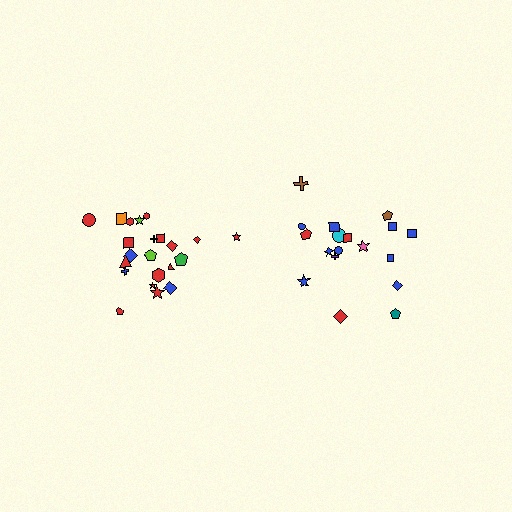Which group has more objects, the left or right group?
The left group.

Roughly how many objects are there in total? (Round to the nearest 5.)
Roughly 40 objects in total.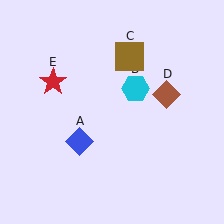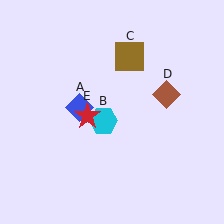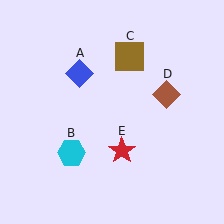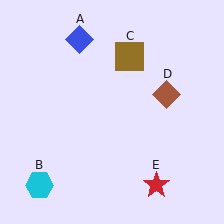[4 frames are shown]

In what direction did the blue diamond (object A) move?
The blue diamond (object A) moved up.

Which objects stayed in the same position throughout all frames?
Brown square (object C) and brown diamond (object D) remained stationary.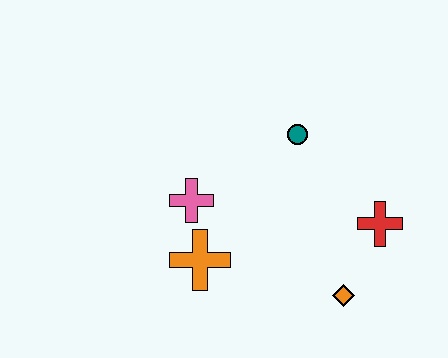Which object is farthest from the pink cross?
The red cross is farthest from the pink cross.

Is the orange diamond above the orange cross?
No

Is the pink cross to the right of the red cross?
No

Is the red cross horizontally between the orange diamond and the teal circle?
No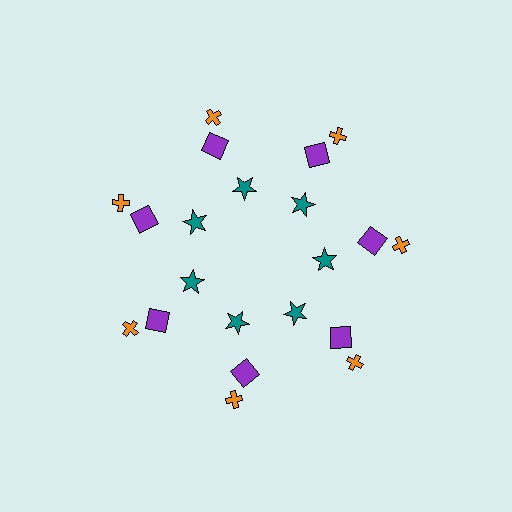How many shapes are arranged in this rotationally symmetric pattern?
There are 21 shapes, arranged in 7 groups of 3.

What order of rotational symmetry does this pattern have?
This pattern has 7-fold rotational symmetry.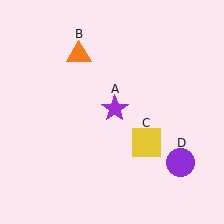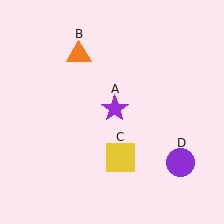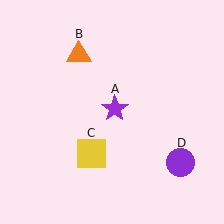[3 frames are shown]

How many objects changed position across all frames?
1 object changed position: yellow square (object C).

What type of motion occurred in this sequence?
The yellow square (object C) rotated clockwise around the center of the scene.